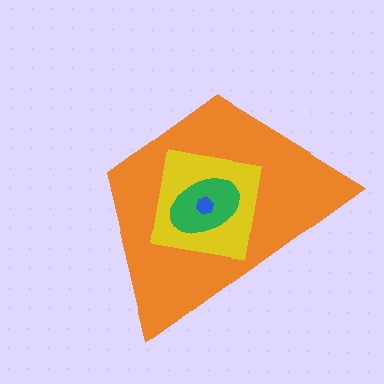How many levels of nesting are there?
4.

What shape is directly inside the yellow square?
The green ellipse.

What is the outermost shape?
The orange trapezoid.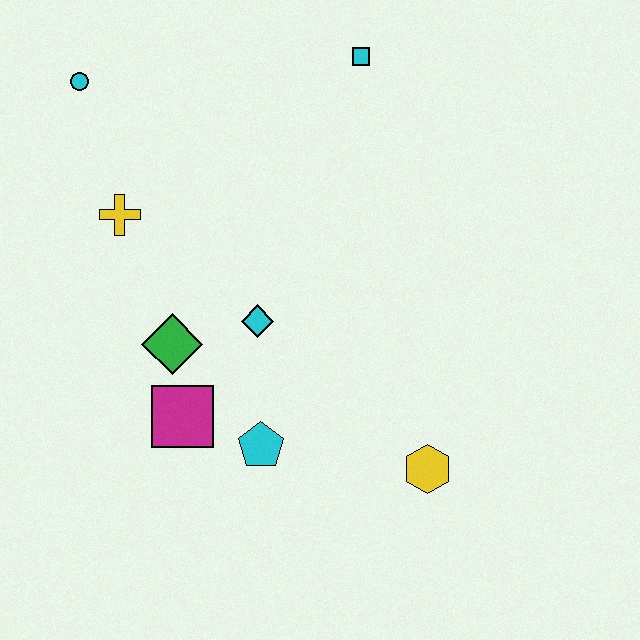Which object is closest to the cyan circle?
The yellow cross is closest to the cyan circle.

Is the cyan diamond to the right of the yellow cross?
Yes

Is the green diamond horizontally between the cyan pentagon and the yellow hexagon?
No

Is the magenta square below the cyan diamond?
Yes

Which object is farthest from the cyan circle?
The yellow hexagon is farthest from the cyan circle.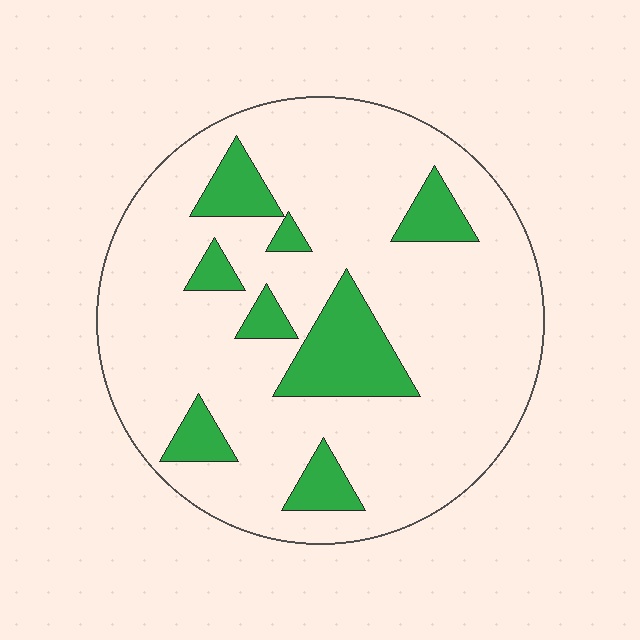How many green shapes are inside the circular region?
8.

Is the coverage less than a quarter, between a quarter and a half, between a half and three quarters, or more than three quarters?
Less than a quarter.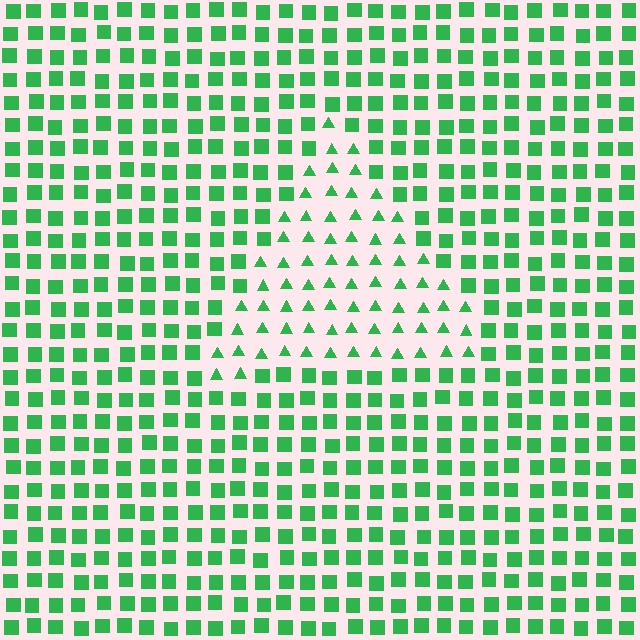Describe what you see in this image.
The image is filled with small green elements arranged in a uniform grid. A triangle-shaped region contains triangles, while the surrounding area contains squares. The boundary is defined purely by the change in element shape.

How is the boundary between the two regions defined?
The boundary is defined by a change in element shape: triangles inside vs. squares outside. All elements share the same color and spacing.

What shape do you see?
I see a triangle.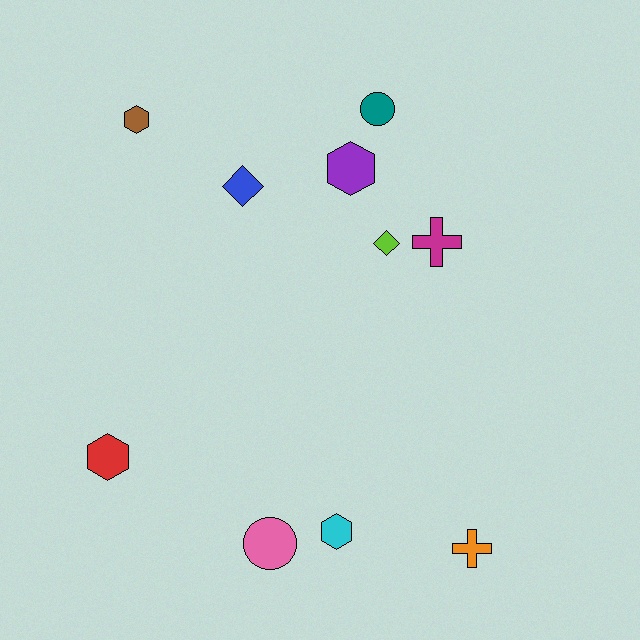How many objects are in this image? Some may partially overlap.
There are 10 objects.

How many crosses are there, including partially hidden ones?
There are 2 crosses.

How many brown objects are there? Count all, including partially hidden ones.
There is 1 brown object.